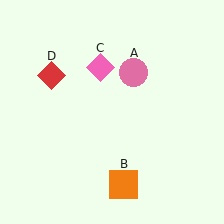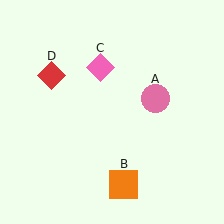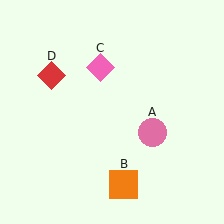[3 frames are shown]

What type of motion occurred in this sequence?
The pink circle (object A) rotated clockwise around the center of the scene.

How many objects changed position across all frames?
1 object changed position: pink circle (object A).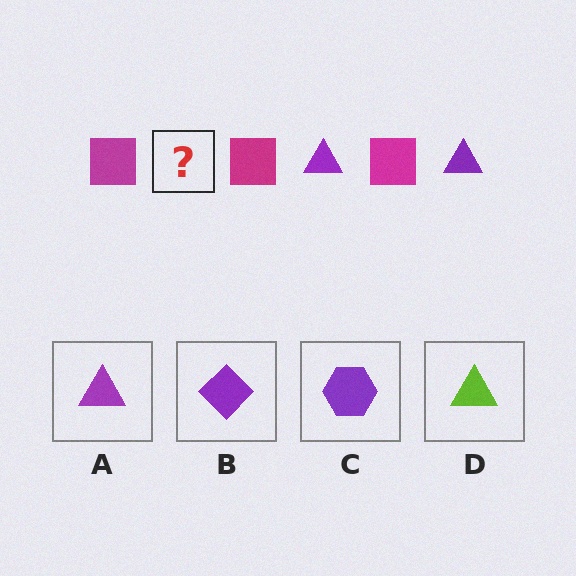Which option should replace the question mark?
Option A.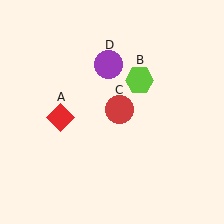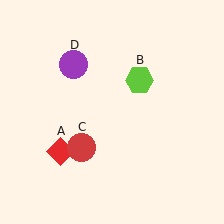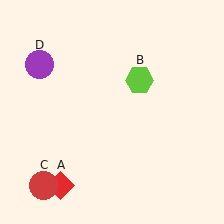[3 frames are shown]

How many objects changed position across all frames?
3 objects changed position: red diamond (object A), red circle (object C), purple circle (object D).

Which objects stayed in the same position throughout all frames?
Lime hexagon (object B) remained stationary.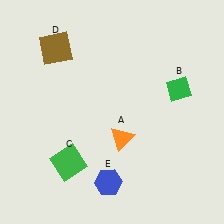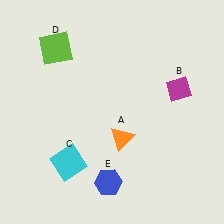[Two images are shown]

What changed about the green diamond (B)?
In Image 1, B is green. In Image 2, it changed to magenta.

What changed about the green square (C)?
In Image 1, C is green. In Image 2, it changed to cyan.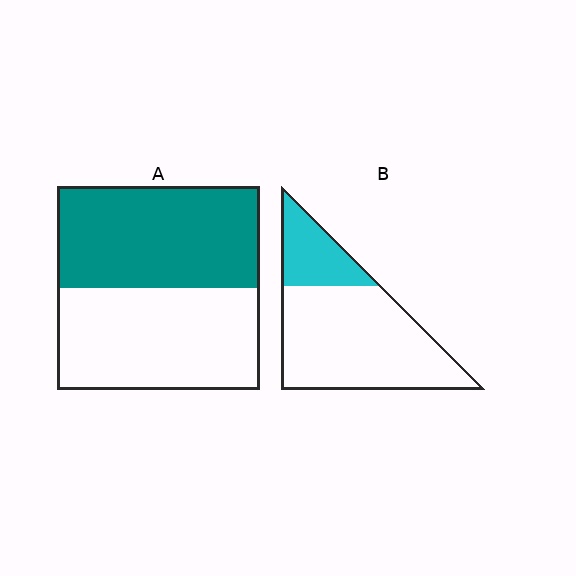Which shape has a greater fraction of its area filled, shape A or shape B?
Shape A.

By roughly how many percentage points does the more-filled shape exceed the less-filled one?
By roughly 25 percentage points (A over B).